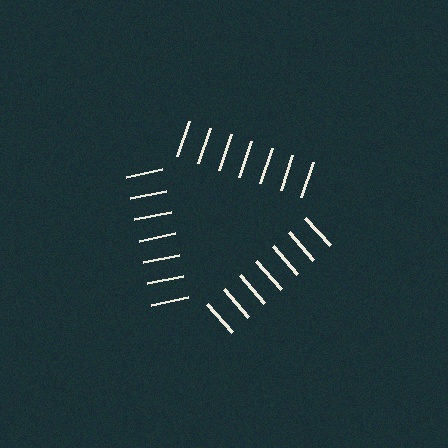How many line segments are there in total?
21 — 7 along each of the 3 edges.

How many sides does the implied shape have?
3 sides — the line-ends trace a triangle.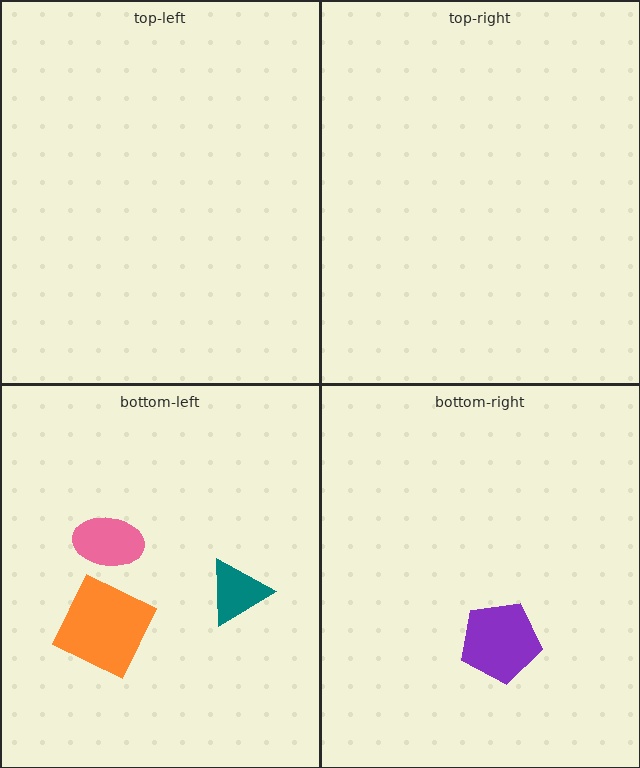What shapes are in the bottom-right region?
The purple pentagon.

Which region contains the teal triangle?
The bottom-left region.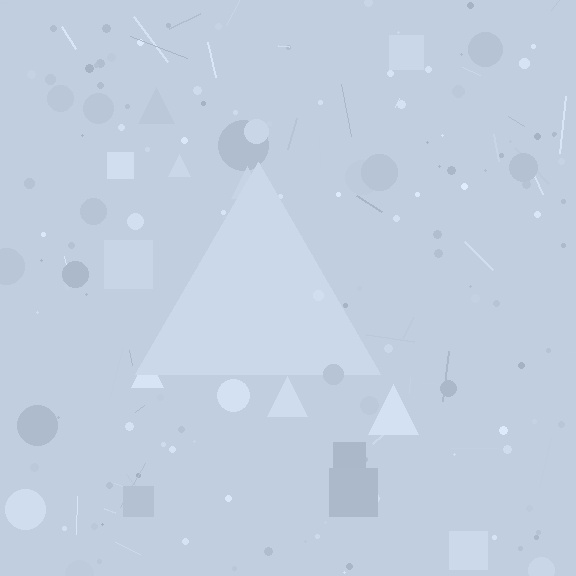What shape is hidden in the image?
A triangle is hidden in the image.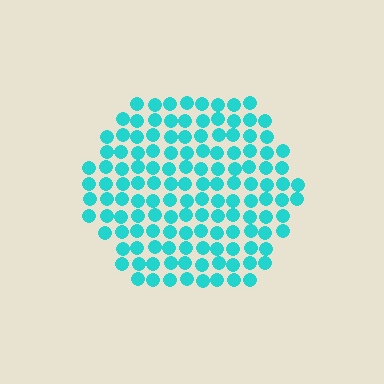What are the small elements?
The small elements are circles.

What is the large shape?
The large shape is a hexagon.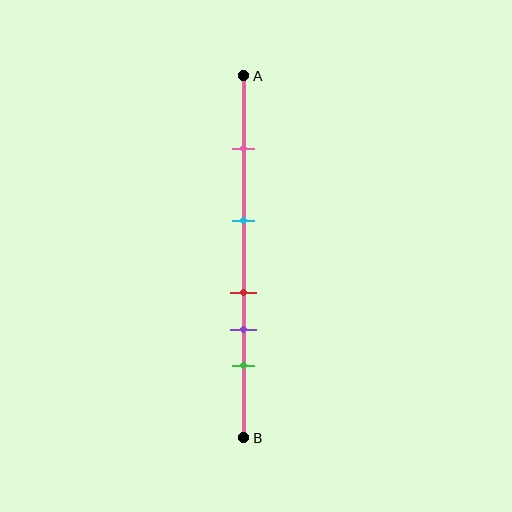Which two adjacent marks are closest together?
The red and purple marks are the closest adjacent pair.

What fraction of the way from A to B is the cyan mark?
The cyan mark is approximately 40% (0.4) of the way from A to B.